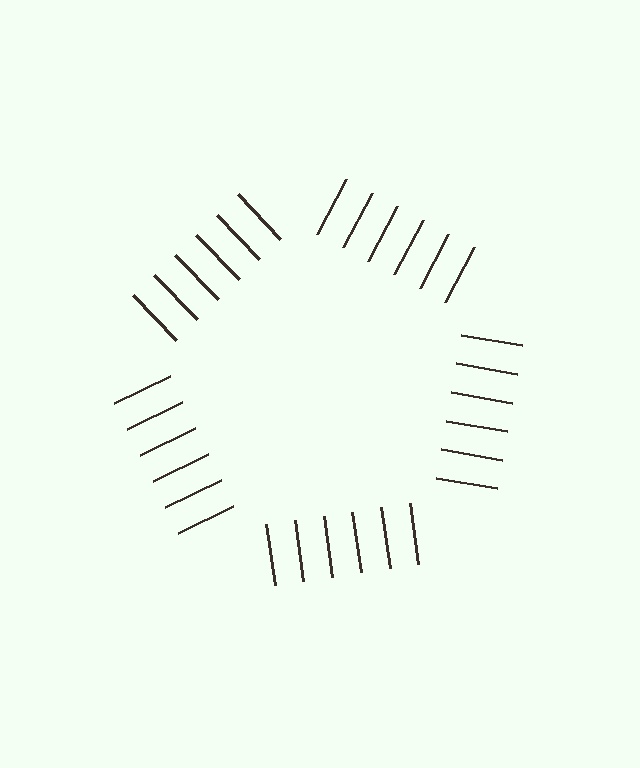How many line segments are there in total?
30 — 6 along each of the 5 edges.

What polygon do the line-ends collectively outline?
An illusory pentagon — the line segments terminate on its edges but no continuous stroke is drawn.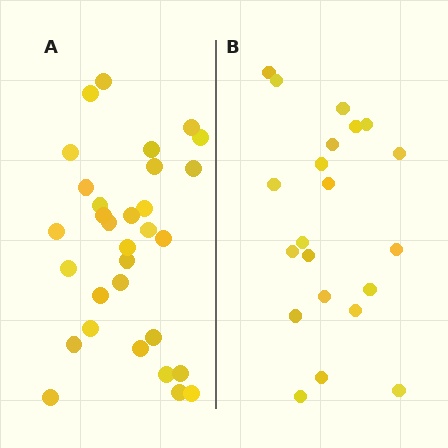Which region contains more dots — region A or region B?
Region A (the left region) has more dots.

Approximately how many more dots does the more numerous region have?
Region A has roughly 10 or so more dots than region B.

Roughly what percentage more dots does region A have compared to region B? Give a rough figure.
About 50% more.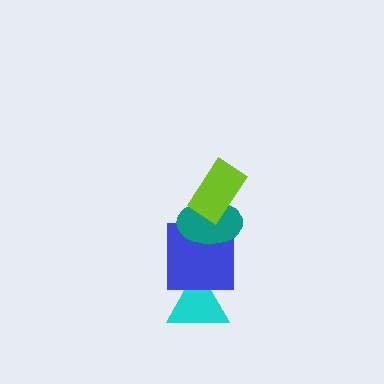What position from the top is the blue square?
The blue square is 3rd from the top.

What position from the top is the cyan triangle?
The cyan triangle is 4th from the top.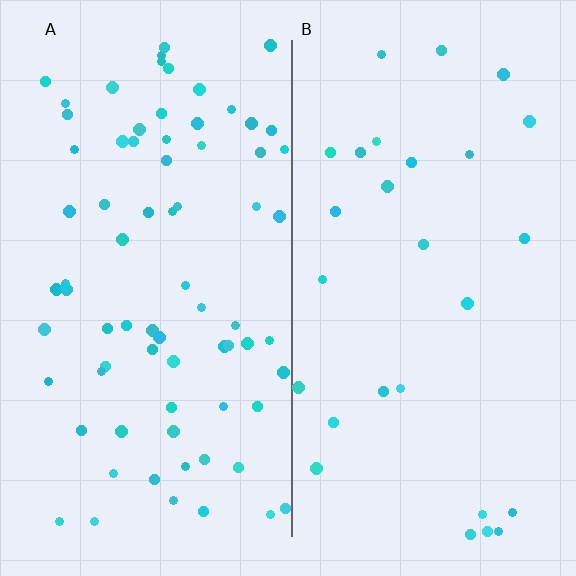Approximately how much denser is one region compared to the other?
Approximately 2.8× — region A over region B.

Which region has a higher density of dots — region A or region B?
A (the left).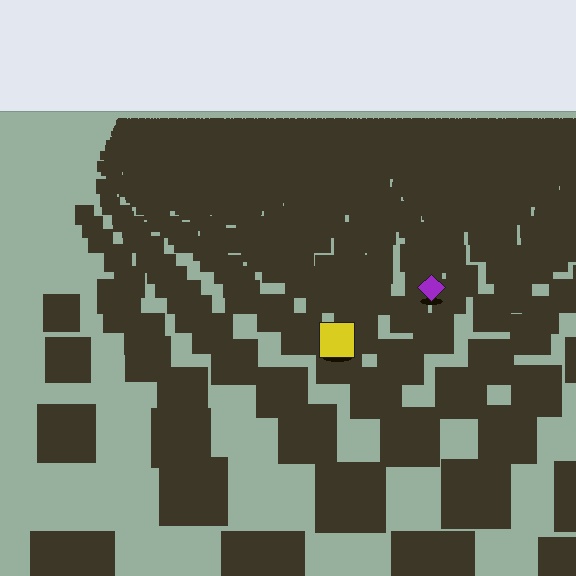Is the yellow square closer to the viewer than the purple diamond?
Yes. The yellow square is closer — you can tell from the texture gradient: the ground texture is coarser near it.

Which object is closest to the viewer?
The yellow square is closest. The texture marks near it are larger and more spread out.